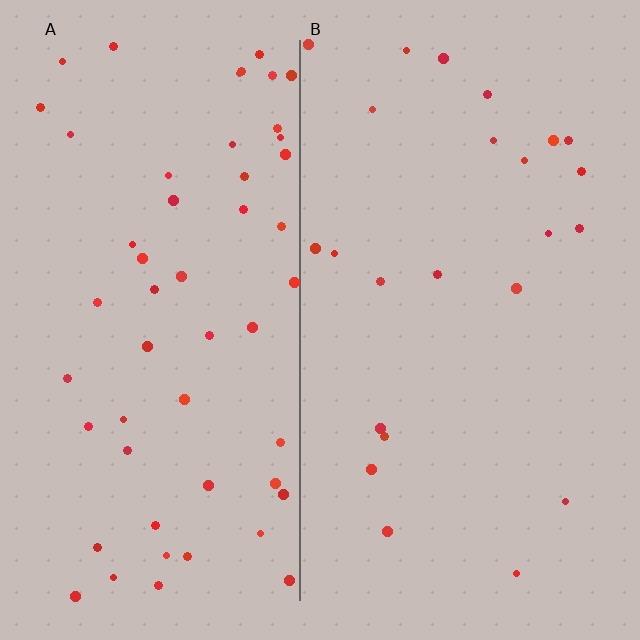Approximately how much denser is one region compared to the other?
Approximately 2.3× — region A over region B.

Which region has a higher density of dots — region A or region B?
A (the left).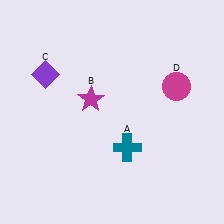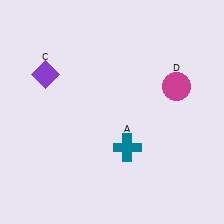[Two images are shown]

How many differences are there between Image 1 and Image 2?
There is 1 difference between the two images.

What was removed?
The magenta star (B) was removed in Image 2.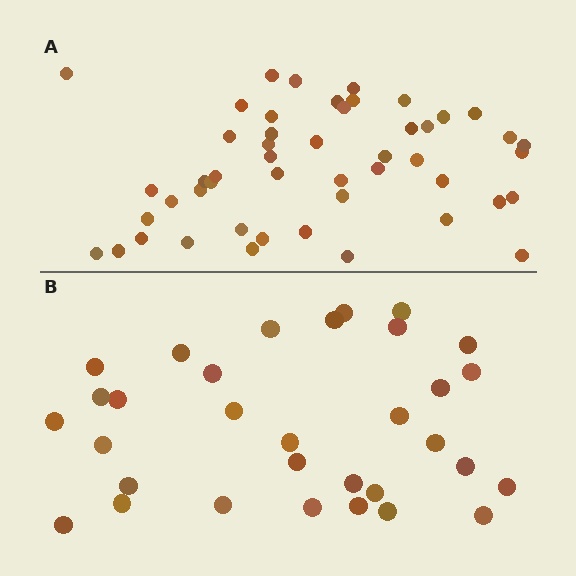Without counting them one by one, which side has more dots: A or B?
Region A (the top region) has more dots.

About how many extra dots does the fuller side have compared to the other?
Region A has approximately 15 more dots than region B.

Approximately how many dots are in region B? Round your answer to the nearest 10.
About 30 dots. (The exact count is 32, which rounds to 30.)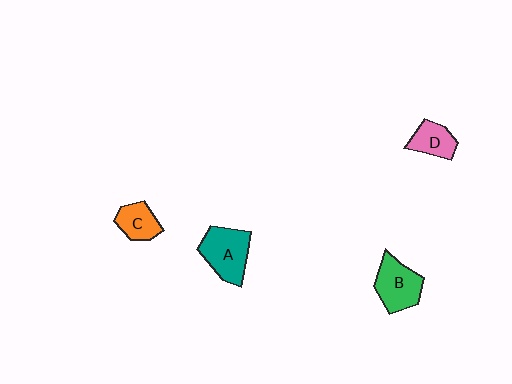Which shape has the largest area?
Shape A (teal).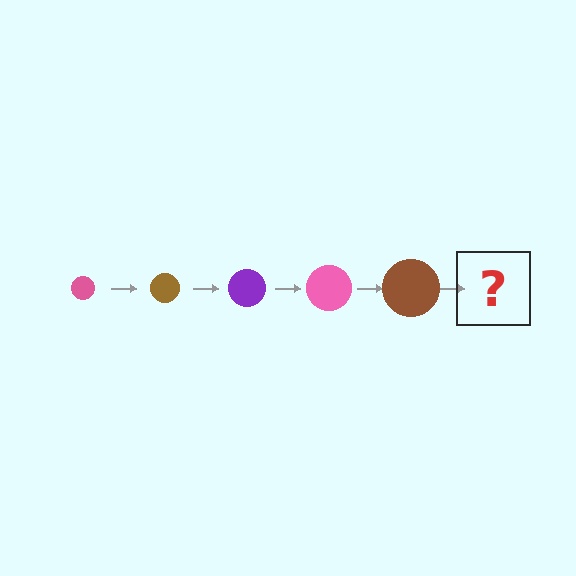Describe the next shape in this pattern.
It should be a purple circle, larger than the previous one.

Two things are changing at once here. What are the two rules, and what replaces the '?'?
The two rules are that the circle grows larger each step and the color cycles through pink, brown, and purple. The '?' should be a purple circle, larger than the previous one.